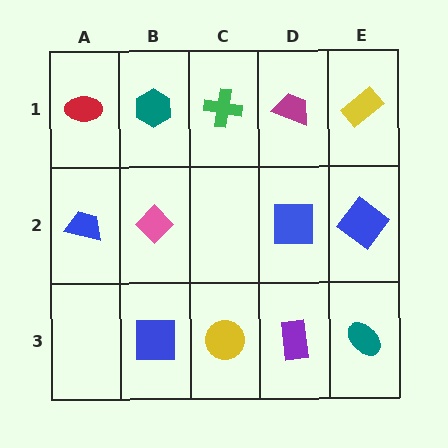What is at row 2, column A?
A blue trapezoid.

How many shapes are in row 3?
4 shapes.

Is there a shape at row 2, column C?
No, that cell is empty.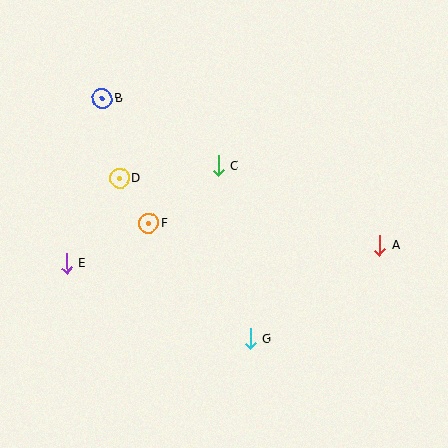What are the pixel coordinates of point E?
Point E is at (67, 263).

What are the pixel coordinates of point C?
Point C is at (218, 166).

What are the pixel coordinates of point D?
Point D is at (119, 178).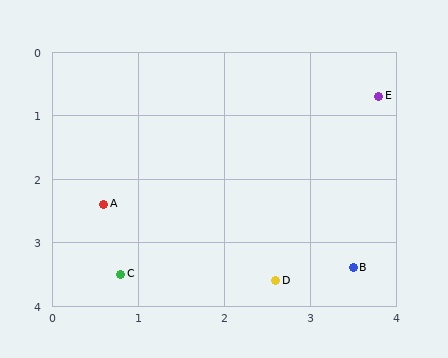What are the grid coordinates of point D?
Point D is at approximately (2.6, 3.6).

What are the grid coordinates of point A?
Point A is at approximately (0.6, 2.4).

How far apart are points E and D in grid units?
Points E and D are about 3.1 grid units apart.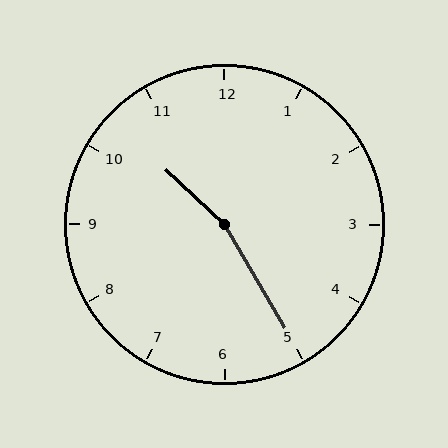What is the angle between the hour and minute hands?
Approximately 162 degrees.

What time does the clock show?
10:25.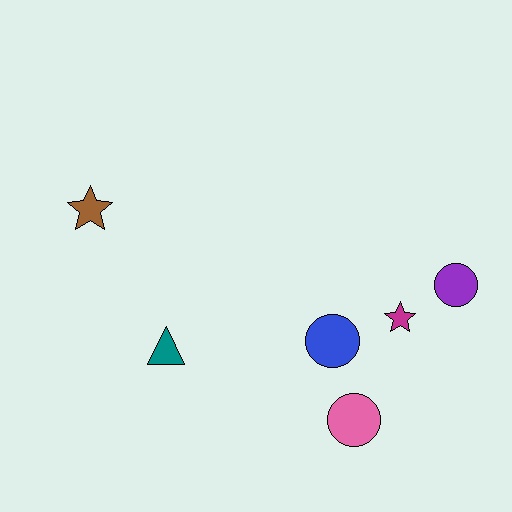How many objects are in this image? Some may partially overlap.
There are 6 objects.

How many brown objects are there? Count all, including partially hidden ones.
There is 1 brown object.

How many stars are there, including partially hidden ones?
There are 2 stars.